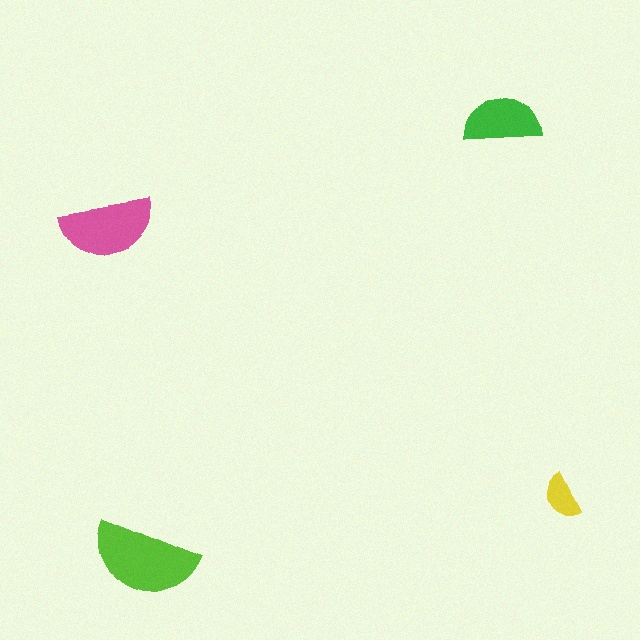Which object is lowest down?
The lime semicircle is bottommost.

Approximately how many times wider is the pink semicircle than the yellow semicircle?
About 2 times wider.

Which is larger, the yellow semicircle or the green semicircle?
The green one.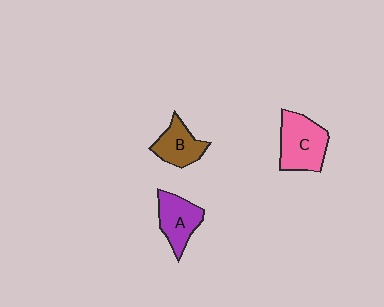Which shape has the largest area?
Shape C (pink).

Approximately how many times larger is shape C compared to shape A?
Approximately 1.3 times.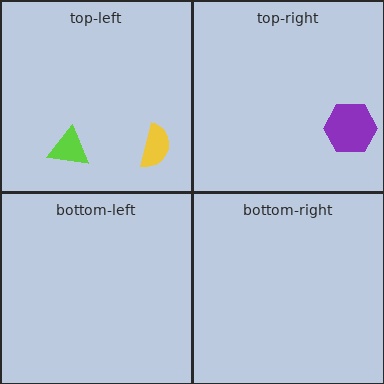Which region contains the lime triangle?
The top-left region.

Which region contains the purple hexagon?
The top-right region.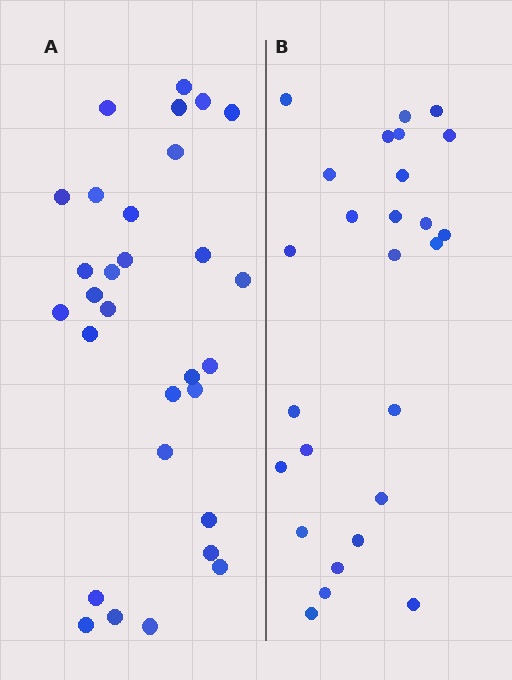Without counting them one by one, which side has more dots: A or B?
Region A (the left region) has more dots.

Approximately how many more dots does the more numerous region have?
Region A has about 4 more dots than region B.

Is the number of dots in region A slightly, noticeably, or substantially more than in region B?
Region A has only slightly more — the two regions are fairly close. The ratio is roughly 1.2 to 1.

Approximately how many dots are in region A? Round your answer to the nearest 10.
About 30 dots.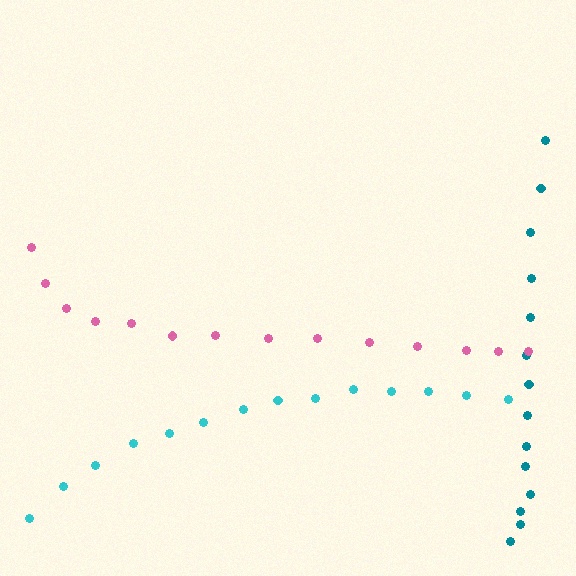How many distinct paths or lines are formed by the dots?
There are 3 distinct paths.